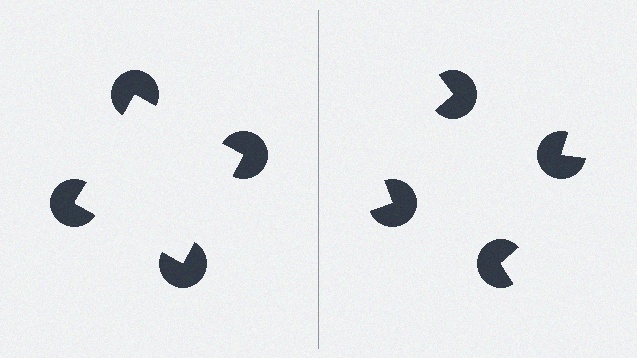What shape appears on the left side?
An illusory square.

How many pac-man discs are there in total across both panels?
8 — 4 on each side.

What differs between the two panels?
The pac-man discs are positioned identically on both sides; only the wedge orientations differ. On the left they align to a square; on the right they are misaligned.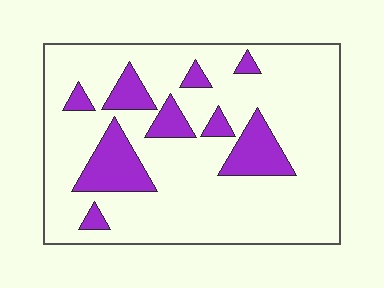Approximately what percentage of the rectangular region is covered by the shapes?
Approximately 20%.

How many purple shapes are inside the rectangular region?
9.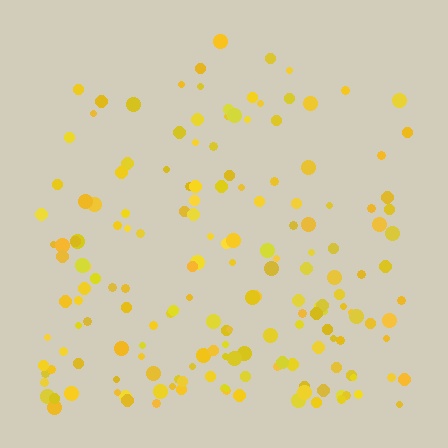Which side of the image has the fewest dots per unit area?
The top.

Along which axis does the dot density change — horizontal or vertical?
Vertical.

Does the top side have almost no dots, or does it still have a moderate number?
Still a moderate number, just noticeably fewer than the bottom.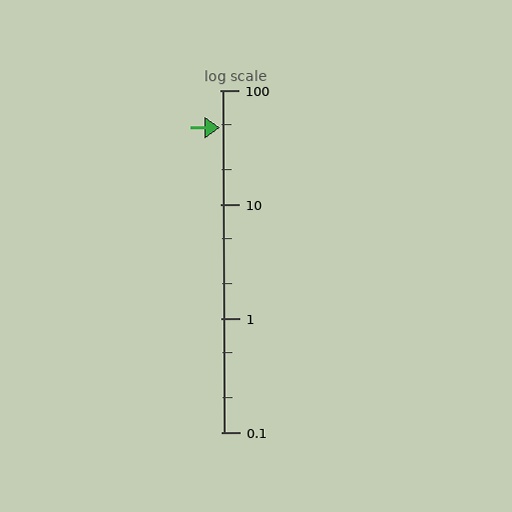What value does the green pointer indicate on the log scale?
The pointer indicates approximately 47.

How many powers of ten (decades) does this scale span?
The scale spans 3 decades, from 0.1 to 100.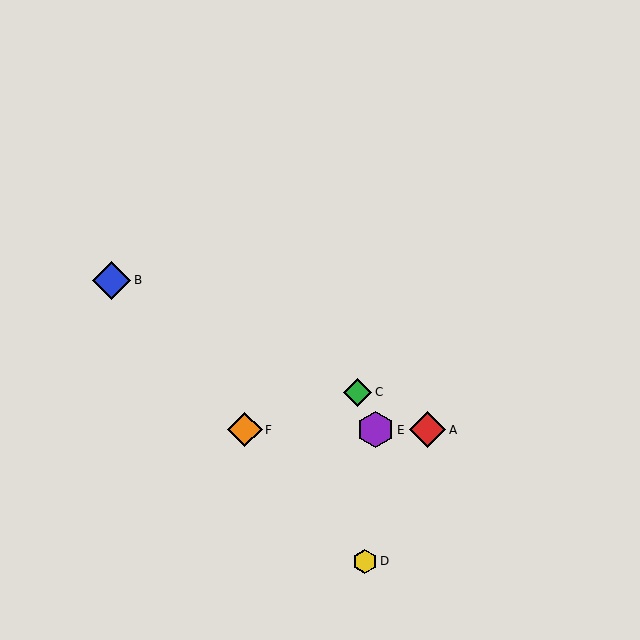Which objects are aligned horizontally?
Objects A, E, F are aligned horizontally.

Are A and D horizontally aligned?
No, A is at y≈430 and D is at y≈561.